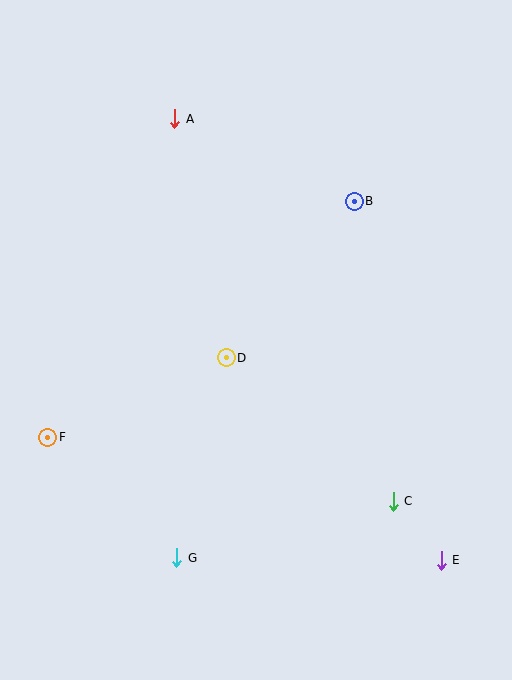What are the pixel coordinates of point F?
Point F is at (48, 437).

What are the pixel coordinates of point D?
Point D is at (226, 358).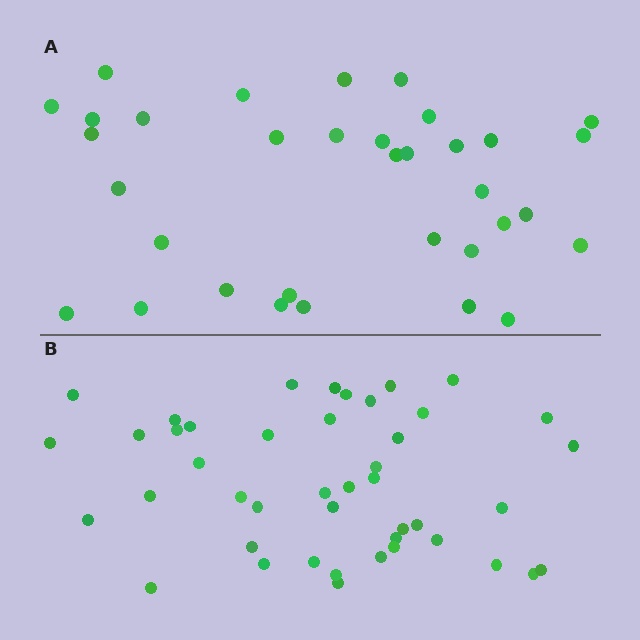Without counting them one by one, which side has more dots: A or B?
Region B (the bottom region) has more dots.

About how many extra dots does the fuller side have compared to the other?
Region B has roughly 10 or so more dots than region A.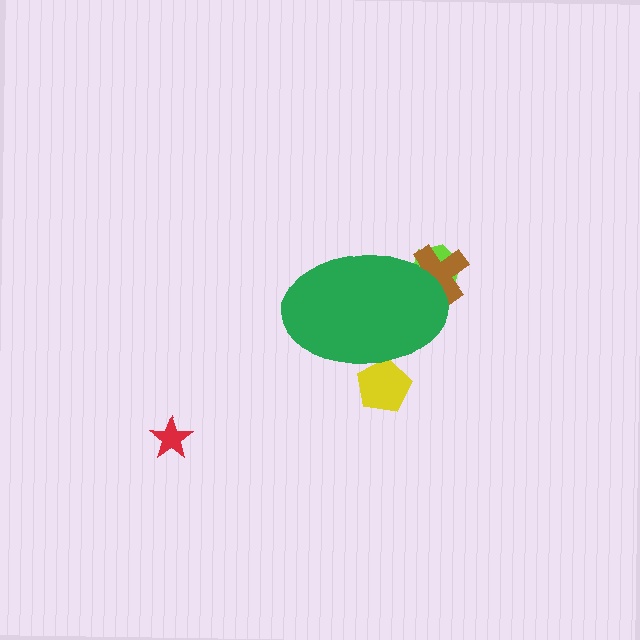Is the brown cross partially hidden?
Yes, the brown cross is partially hidden behind the green ellipse.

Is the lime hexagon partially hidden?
Yes, the lime hexagon is partially hidden behind the green ellipse.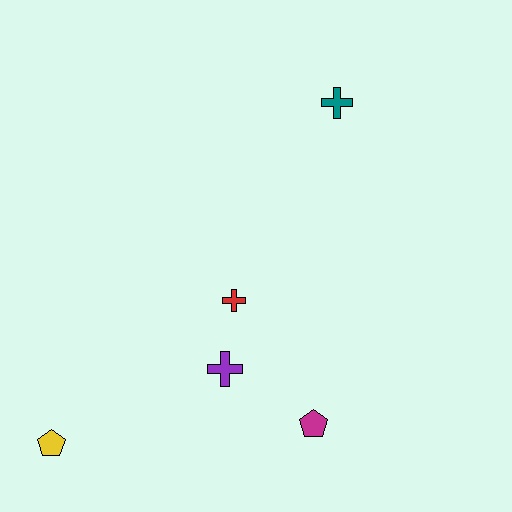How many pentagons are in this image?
There are 2 pentagons.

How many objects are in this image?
There are 5 objects.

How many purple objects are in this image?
There is 1 purple object.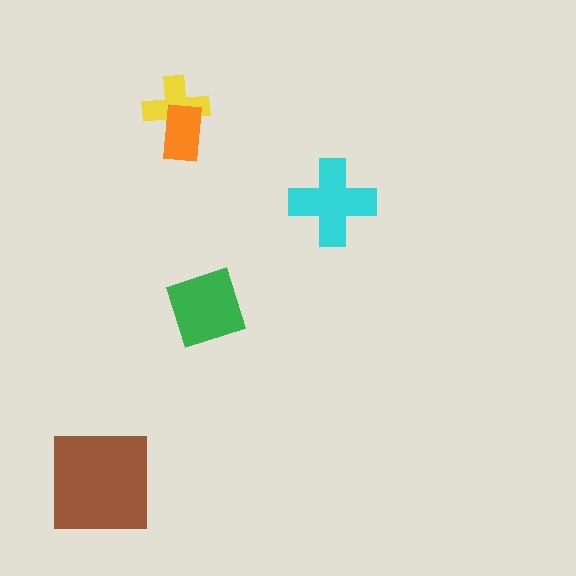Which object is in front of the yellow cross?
The orange rectangle is in front of the yellow cross.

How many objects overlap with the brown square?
0 objects overlap with the brown square.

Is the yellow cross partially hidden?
Yes, it is partially covered by another shape.